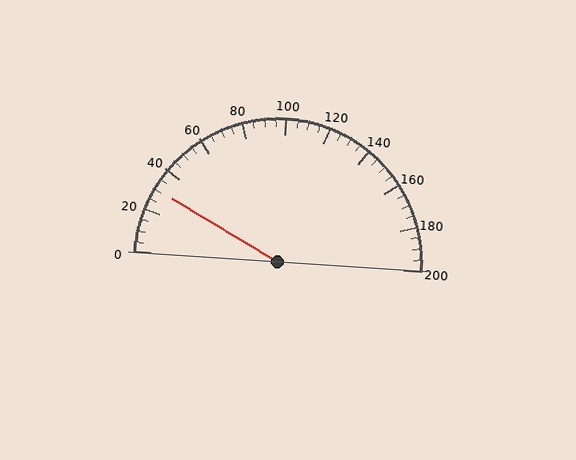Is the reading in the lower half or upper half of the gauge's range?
The reading is in the lower half of the range (0 to 200).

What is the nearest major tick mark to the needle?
The nearest major tick mark is 40.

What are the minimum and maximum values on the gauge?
The gauge ranges from 0 to 200.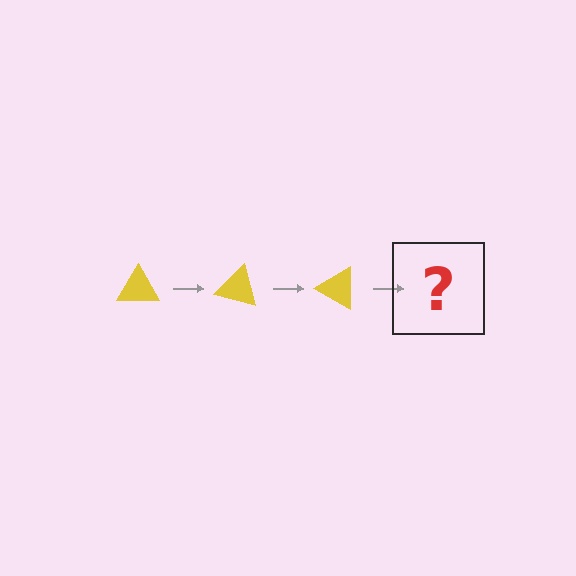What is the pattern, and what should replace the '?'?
The pattern is that the triangle rotates 15 degrees each step. The '?' should be a yellow triangle rotated 45 degrees.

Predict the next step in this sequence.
The next step is a yellow triangle rotated 45 degrees.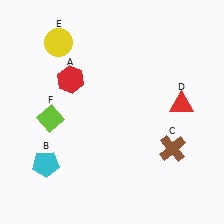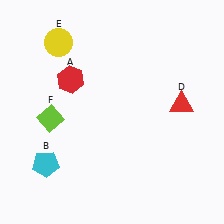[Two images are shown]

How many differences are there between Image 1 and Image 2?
There is 1 difference between the two images.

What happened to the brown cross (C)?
The brown cross (C) was removed in Image 2. It was in the bottom-right area of Image 1.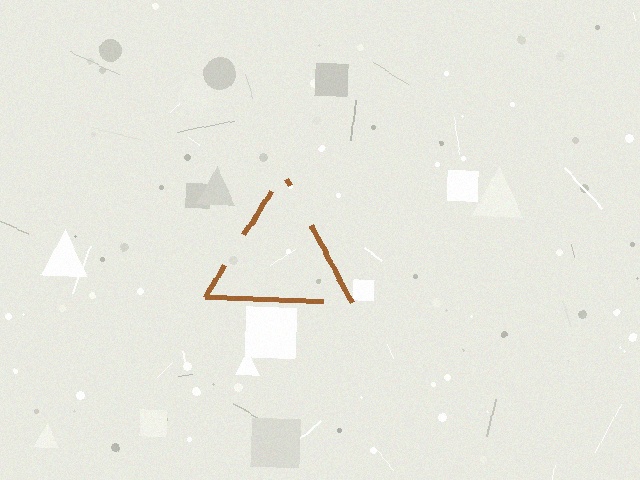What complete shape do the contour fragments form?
The contour fragments form a triangle.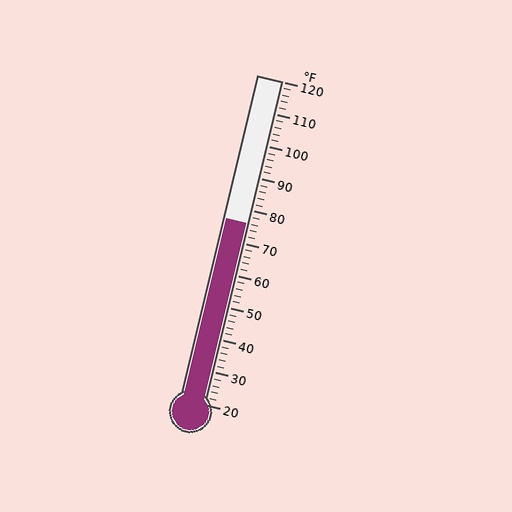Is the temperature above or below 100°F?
The temperature is below 100°F.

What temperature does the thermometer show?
The thermometer shows approximately 76°F.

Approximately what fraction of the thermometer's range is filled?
The thermometer is filled to approximately 55% of its range.